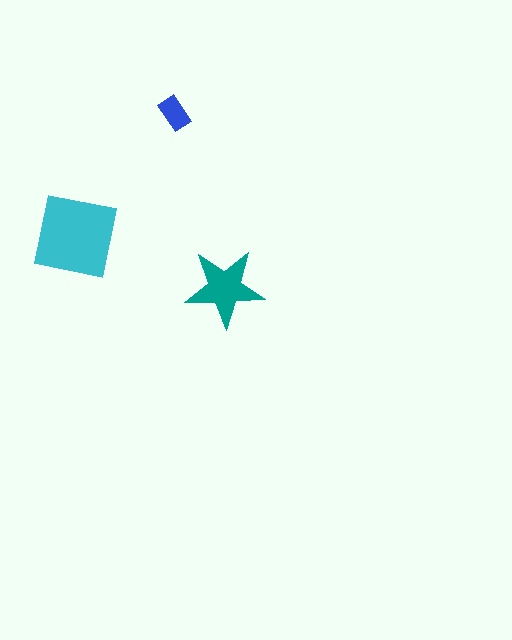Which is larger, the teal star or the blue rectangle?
The teal star.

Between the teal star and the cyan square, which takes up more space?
The cyan square.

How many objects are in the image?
There are 3 objects in the image.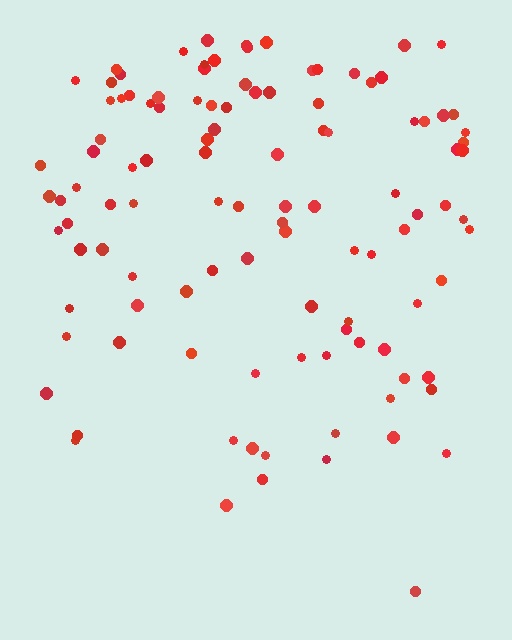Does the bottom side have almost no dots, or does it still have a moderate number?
Still a moderate number, just noticeably fewer than the top.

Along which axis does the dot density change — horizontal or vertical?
Vertical.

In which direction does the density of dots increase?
From bottom to top, with the top side densest.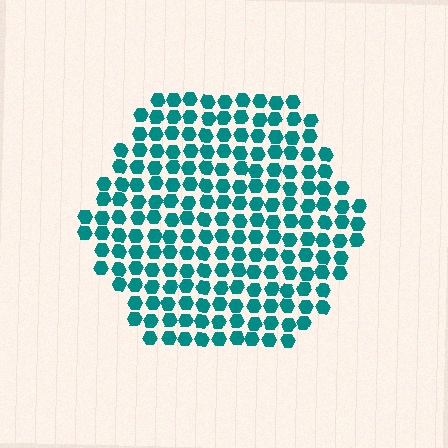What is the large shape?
The large shape is a hexagon.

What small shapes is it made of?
It is made of small hexagons.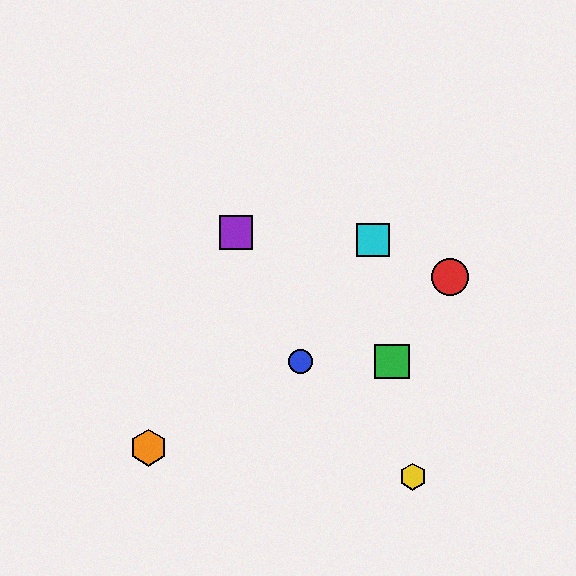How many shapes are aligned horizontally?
2 shapes (the blue circle, the green square) are aligned horizontally.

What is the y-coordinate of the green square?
The green square is at y≈361.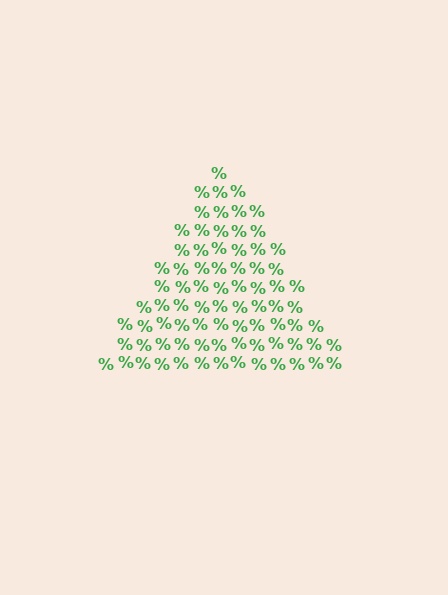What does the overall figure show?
The overall figure shows a triangle.